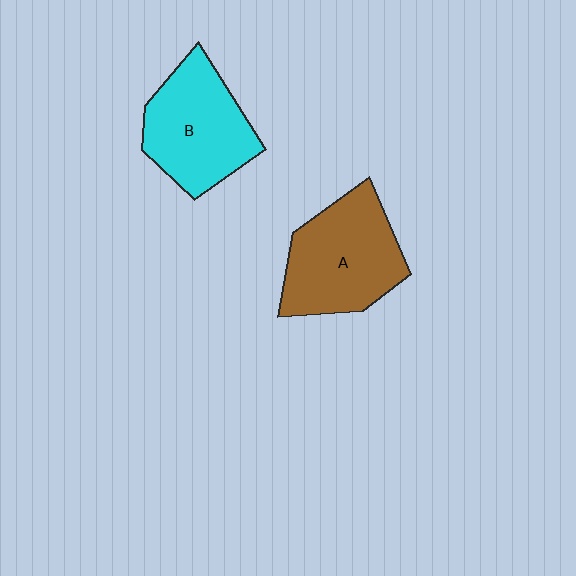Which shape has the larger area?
Shape A (brown).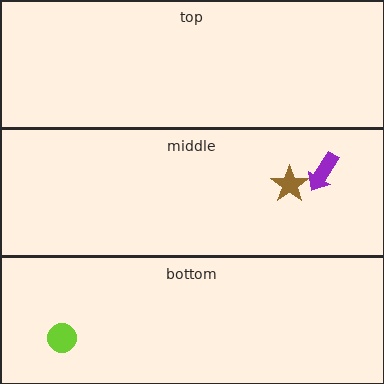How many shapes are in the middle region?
2.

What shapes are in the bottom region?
The lime circle.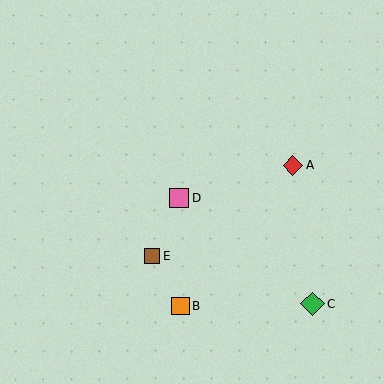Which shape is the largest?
The green diamond (labeled C) is the largest.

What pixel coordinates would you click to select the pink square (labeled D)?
Click at (179, 198) to select the pink square D.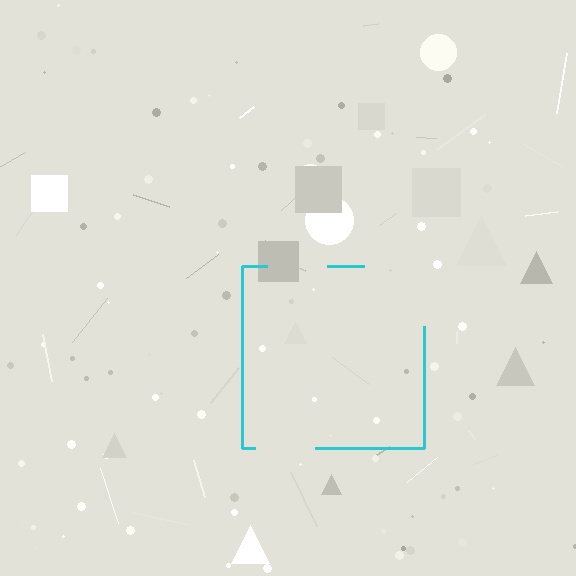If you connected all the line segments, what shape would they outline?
They would outline a square.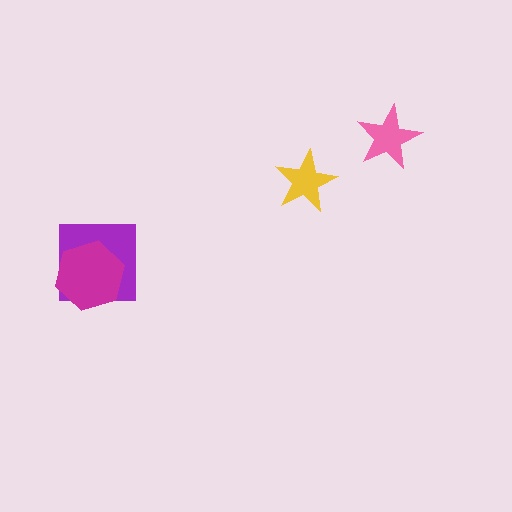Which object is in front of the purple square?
The magenta hexagon is in front of the purple square.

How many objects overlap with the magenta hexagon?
1 object overlaps with the magenta hexagon.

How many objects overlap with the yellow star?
0 objects overlap with the yellow star.